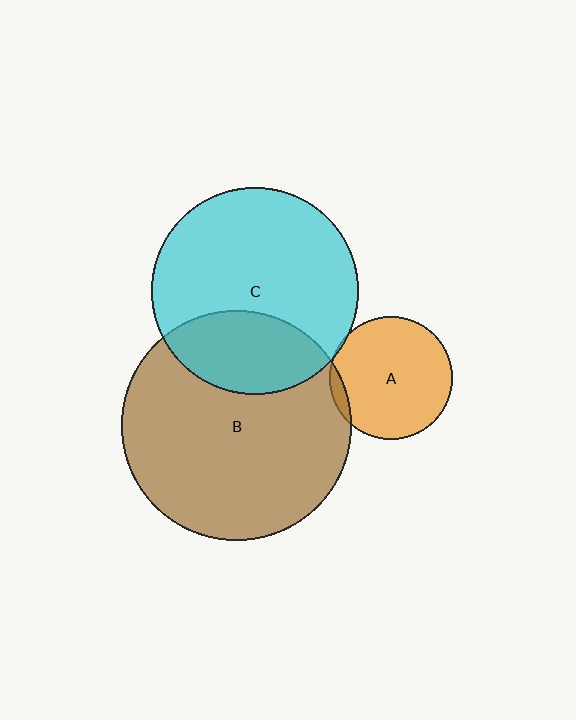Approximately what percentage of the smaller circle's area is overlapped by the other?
Approximately 30%.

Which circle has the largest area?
Circle B (brown).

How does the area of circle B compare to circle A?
Approximately 3.5 times.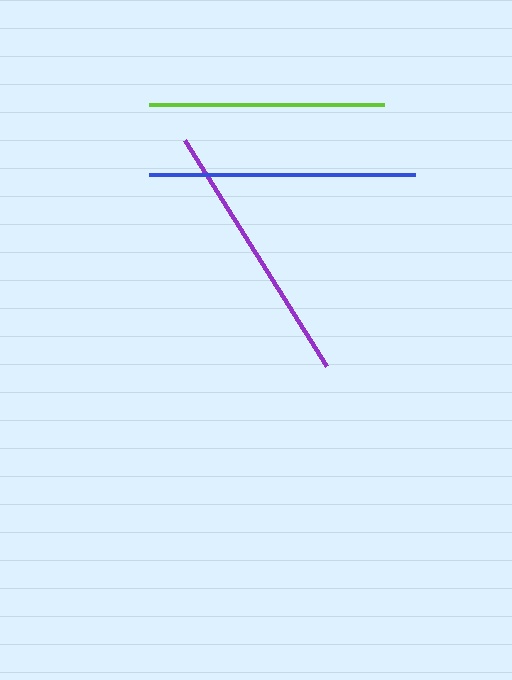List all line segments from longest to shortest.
From longest to shortest: purple, blue, lime.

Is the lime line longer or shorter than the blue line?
The blue line is longer than the lime line.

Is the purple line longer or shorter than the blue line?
The purple line is longer than the blue line.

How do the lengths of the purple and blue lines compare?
The purple and blue lines are approximately the same length.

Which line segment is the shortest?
The lime line is the shortest at approximately 235 pixels.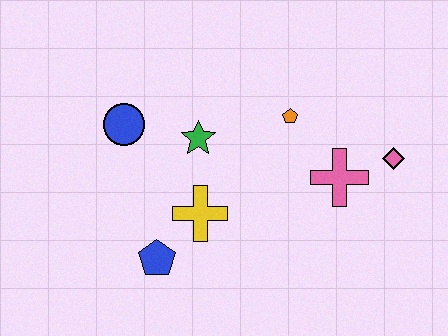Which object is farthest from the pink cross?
The blue circle is farthest from the pink cross.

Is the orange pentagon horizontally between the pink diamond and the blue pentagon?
Yes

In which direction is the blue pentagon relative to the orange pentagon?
The blue pentagon is below the orange pentagon.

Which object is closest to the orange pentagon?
The pink cross is closest to the orange pentagon.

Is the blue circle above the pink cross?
Yes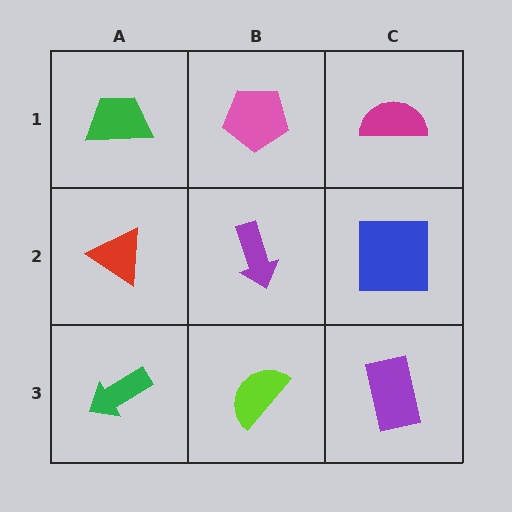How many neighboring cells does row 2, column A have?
3.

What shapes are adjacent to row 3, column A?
A red triangle (row 2, column A), a lime semicircle (row 3, column B).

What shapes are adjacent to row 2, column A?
A green trapezoid (row 1, column A), a green arrow (row 3, column A), a purple arrow (row 2, column B).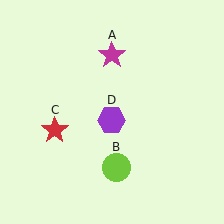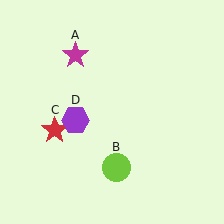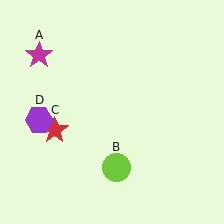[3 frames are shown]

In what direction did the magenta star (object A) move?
The magenta star (object A) moved left.